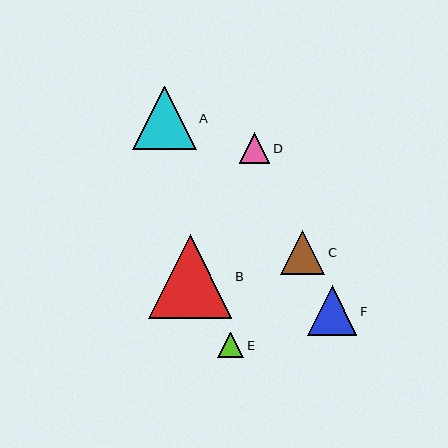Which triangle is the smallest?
Triangle E is the smallest with a size of approximately 26 pixels.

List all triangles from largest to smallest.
From largest to smallest: B, A, F, C, D, E.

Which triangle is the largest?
Triangle B is the largest with a size of approximately 83 pixels.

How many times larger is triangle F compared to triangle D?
Triangle F is approximately 1.6 times the size of triangle D.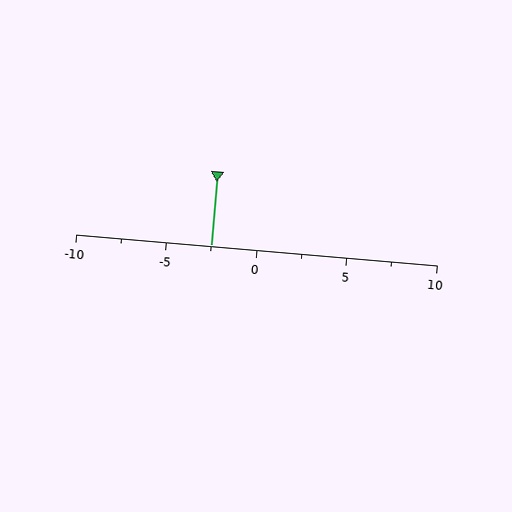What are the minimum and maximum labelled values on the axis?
The axis runs from -10 to 10.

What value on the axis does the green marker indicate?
The marker indicates approximately -2.5.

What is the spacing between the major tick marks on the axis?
The major ticks are spaced 5 apart.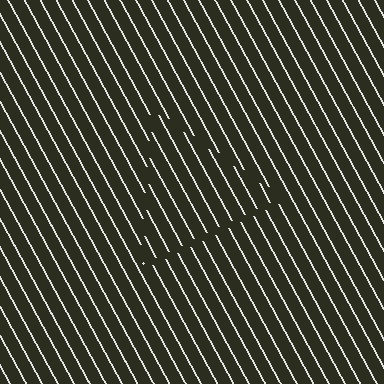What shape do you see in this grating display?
An illusory triangle. The interior of the shape contains the same grating, shifted by half a period — the contour is defined by the phase discontinuity where line-ends from the inner and outer gratings abut.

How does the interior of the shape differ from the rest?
The interior of the shape contains the same grating, shifted by half a period — the contour is defined by the phase discontinuity where line-ends from the inner and outer gratings abut.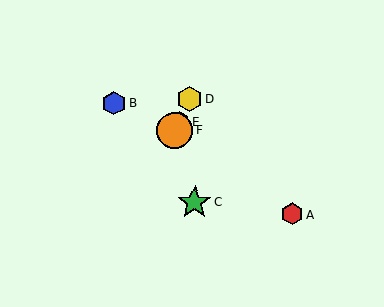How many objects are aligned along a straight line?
3 objects (D, E, F) are aligned along a straight line.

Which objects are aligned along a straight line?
Objects D, E, F are aligned along a straight line.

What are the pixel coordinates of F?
Object F is at (175, 130).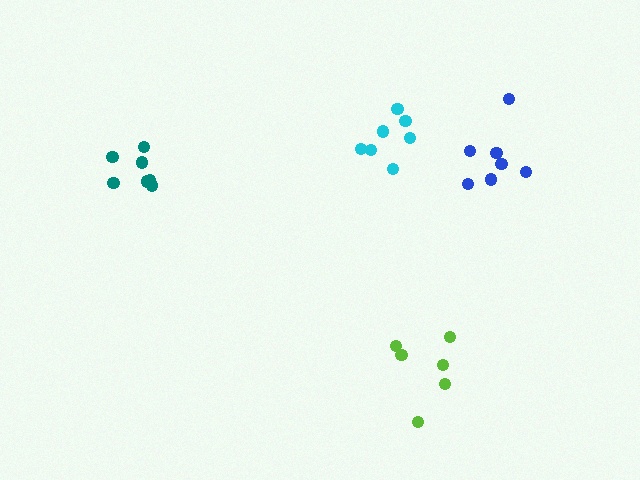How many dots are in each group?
Group 1: 7 dots, Group 2: 6 dots, Group 3: 7 dots, Group 4: 7 dots (27 total).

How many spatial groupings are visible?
There are 4 spatial groupings.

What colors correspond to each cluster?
The clusters are colored: teal, lime, blue, cyan.